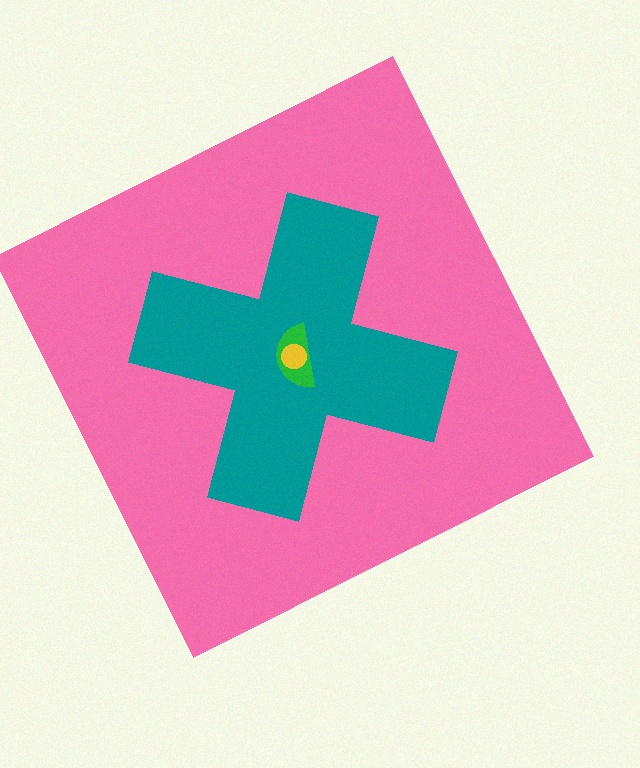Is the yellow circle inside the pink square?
Yes.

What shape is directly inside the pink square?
The teal cross.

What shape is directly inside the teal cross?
The green semicircle.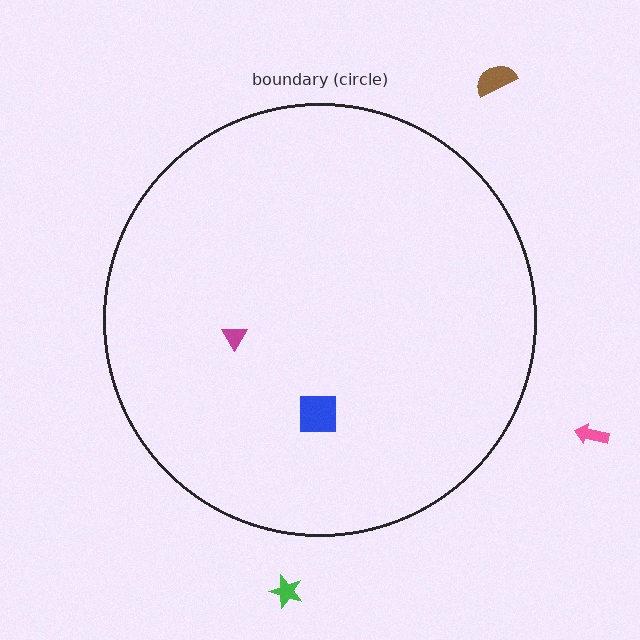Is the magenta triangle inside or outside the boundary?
Inside.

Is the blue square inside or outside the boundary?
Inside.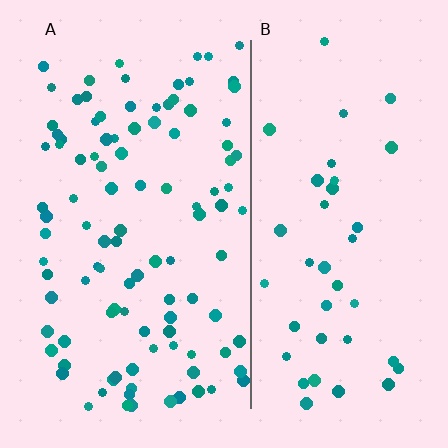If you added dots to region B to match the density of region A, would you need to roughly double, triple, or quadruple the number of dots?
Approximately triple.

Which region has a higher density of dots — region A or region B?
A (the left).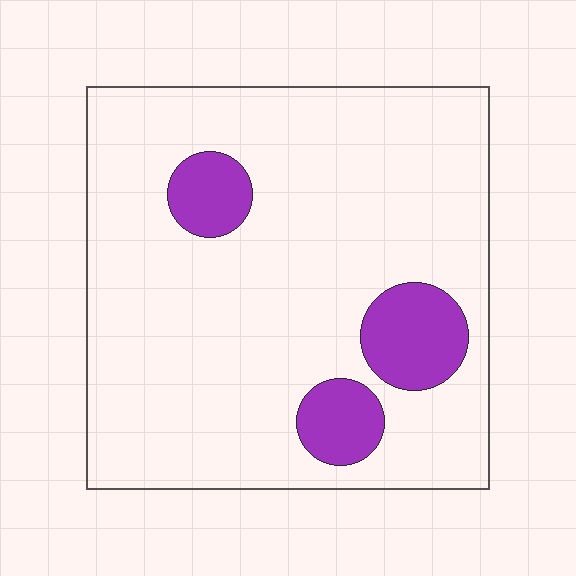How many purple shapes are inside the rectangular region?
3.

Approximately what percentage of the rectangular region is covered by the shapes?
Approximately 15%.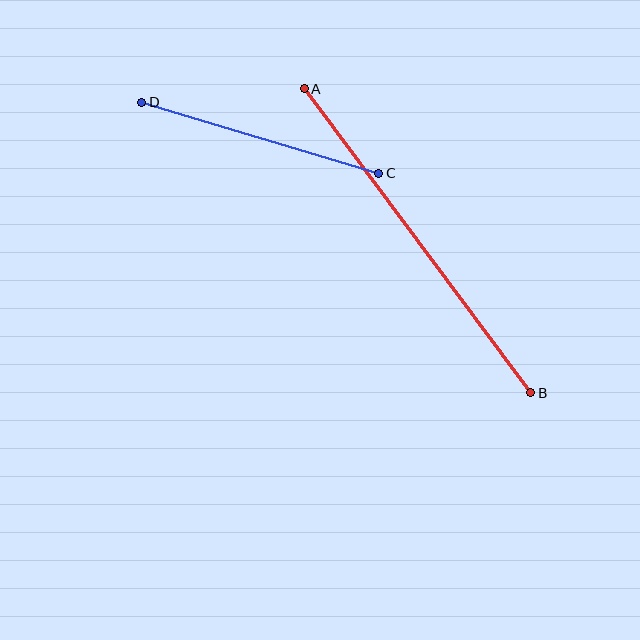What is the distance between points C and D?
The distance is approximately 248 pixels.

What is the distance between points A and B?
The distance is approximately 379 pixels.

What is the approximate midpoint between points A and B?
The midpoint is at approximately (418, 241) pixels.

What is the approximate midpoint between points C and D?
The midpoint is at approximately (260, 138) pixels.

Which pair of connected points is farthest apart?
Points A and B are farthest apart.